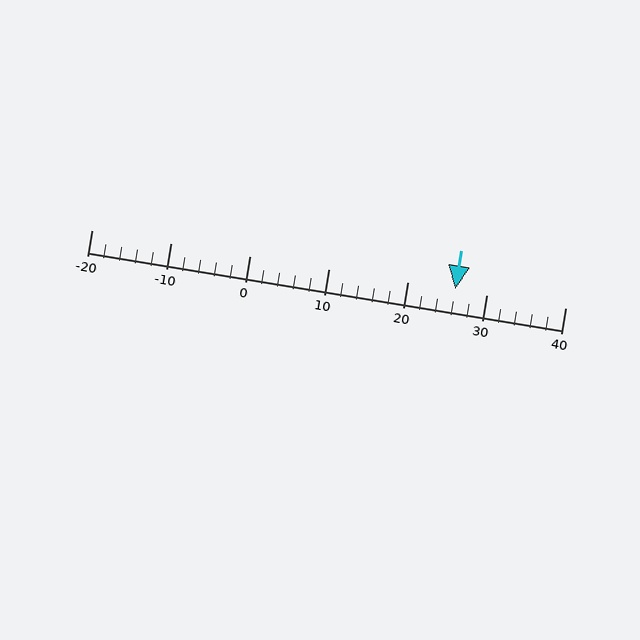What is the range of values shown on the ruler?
The ruler shows values from -20 to 40.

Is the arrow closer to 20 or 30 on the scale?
The arrow is closer to 30.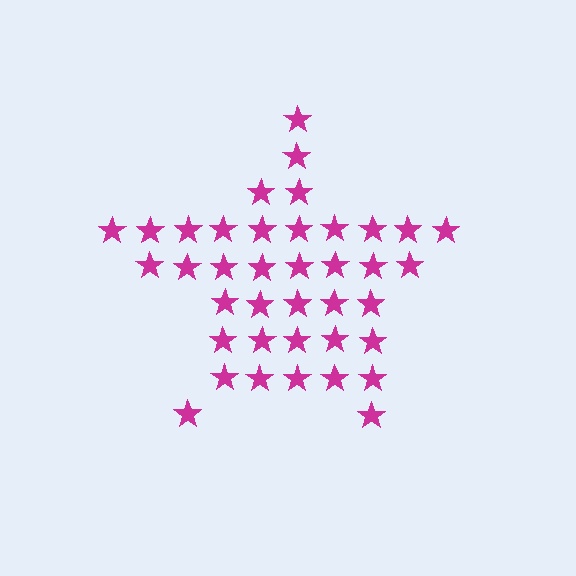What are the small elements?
The small elements are stars.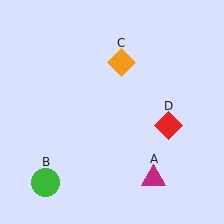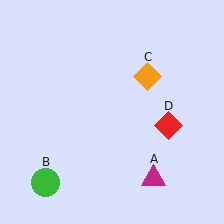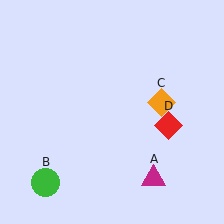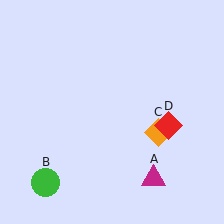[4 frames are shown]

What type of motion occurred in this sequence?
The orange diamond (object C) rotated clockwise around the center of the scene.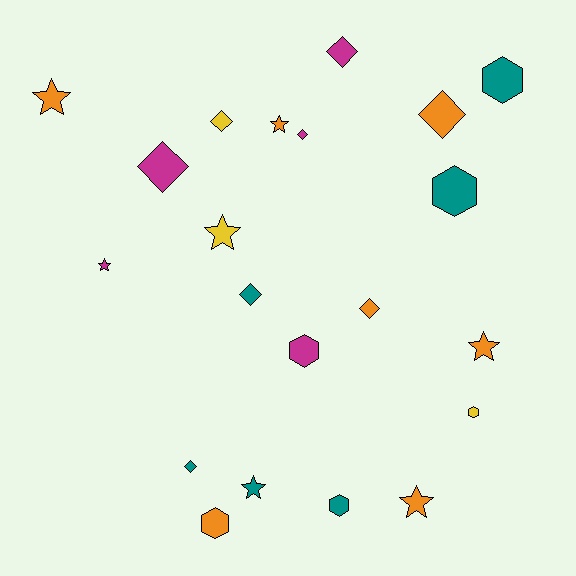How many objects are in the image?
There are 21 objects.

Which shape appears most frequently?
Diamond, with 8 objects.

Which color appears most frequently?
Orange, with 7 objects.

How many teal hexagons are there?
There are 3 teal hexagons.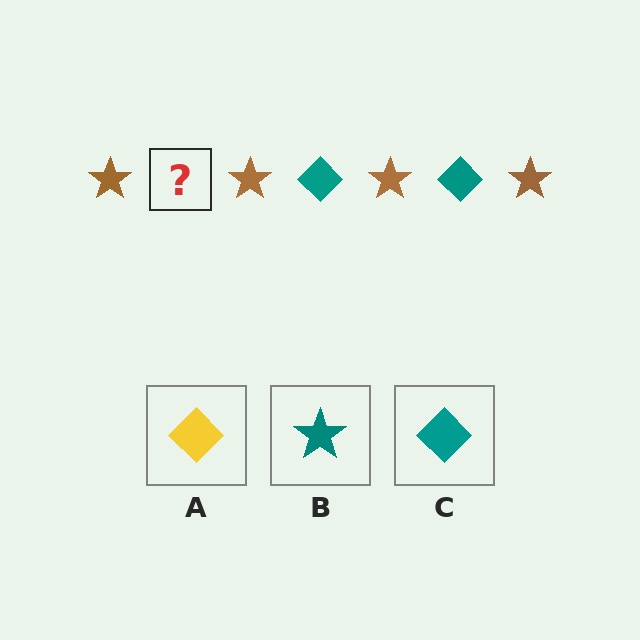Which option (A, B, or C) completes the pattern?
C.